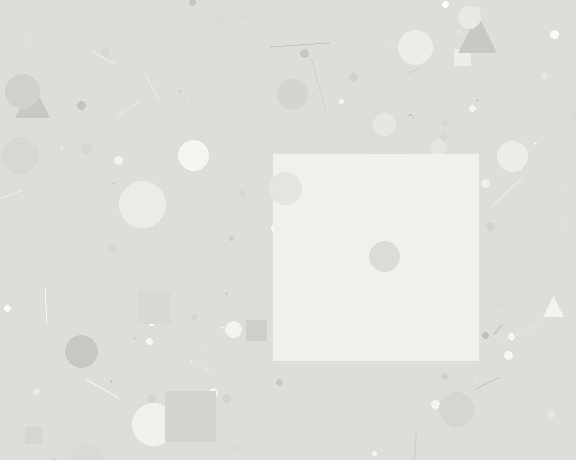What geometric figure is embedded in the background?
A square is embedded in the background.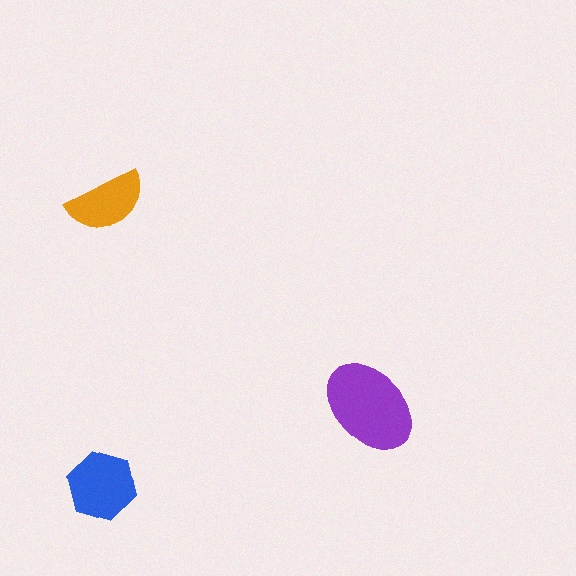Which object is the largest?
The purple ellipse.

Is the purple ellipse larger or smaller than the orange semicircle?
Larger.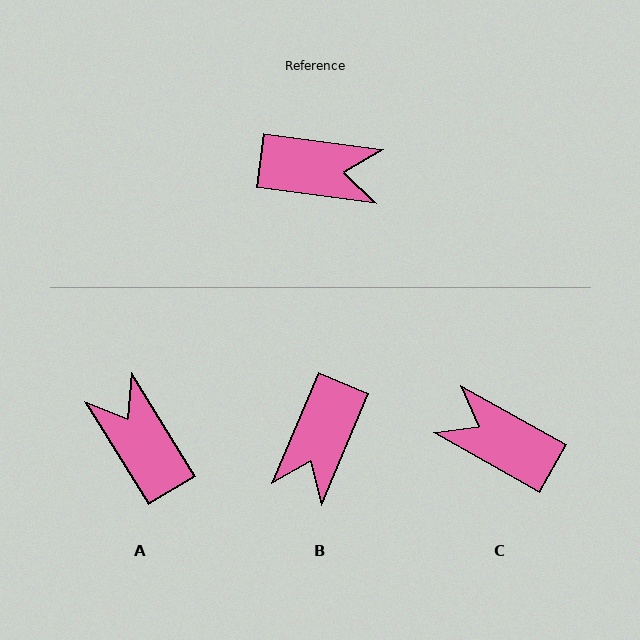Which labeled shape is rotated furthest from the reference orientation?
C, about 158 degrees away.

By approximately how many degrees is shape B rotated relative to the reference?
Approximately 105 degrees clockwise.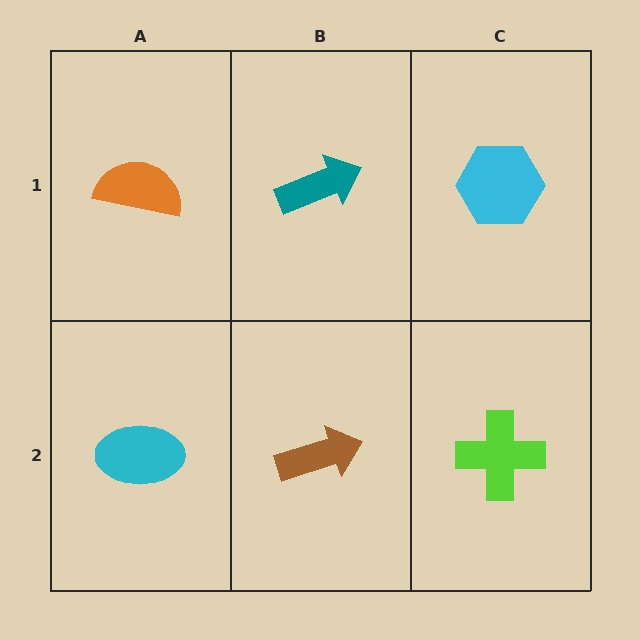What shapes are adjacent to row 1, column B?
A brown arrow (row 2, column B), an orange semicircle (row 1, column A), a cyan hexagon (row 1, column C).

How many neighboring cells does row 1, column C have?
2.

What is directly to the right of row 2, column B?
A lime cross.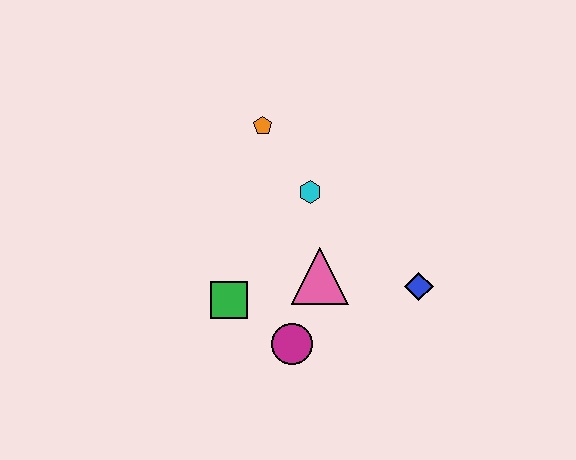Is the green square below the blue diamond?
Yes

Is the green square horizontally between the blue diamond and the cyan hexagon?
No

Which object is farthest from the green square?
The blue diamond is farthest from the green square.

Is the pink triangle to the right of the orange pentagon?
Yes